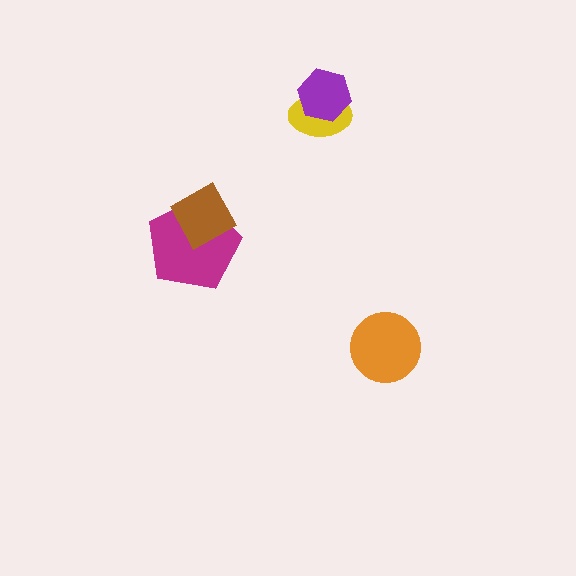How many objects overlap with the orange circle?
0 objects overlap with the orange circle.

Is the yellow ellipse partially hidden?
Yes, it is partially covered by another shape.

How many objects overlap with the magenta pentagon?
1 object overlaps with the magenta pentagon.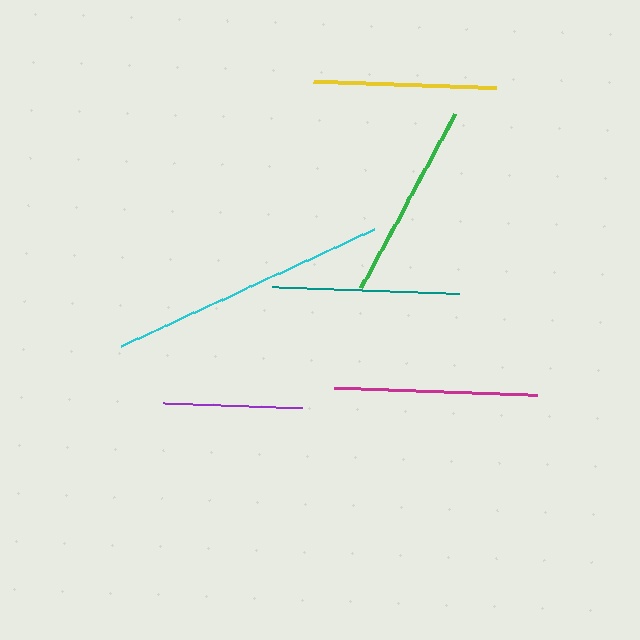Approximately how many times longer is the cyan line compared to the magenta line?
The cyan line is approximately 1.4 times the length of the magenta line.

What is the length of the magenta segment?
The magenta segment is approximately 205 pixels long.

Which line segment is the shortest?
The purple line is the shortest at approximately 139 pixels.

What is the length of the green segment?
The green segment is approximately 199 pixels long.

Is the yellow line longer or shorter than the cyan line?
The cyan line is longer than the yellow line.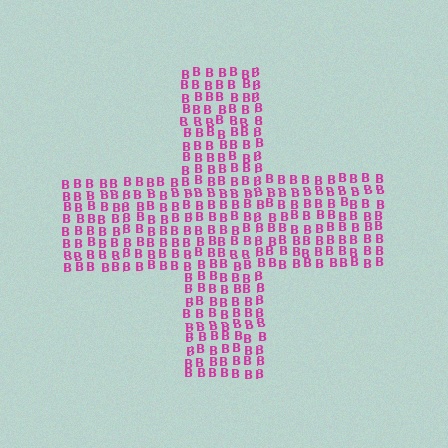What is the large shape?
The large shape is a cross.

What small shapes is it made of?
It is made of small letter B's.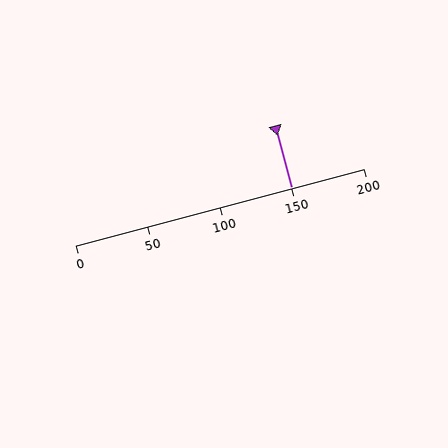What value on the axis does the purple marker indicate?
The marker indicates approximately 150.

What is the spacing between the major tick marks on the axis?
The major ticks are spaced 50 apart.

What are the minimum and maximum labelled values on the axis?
The axis runs from 0 to 200.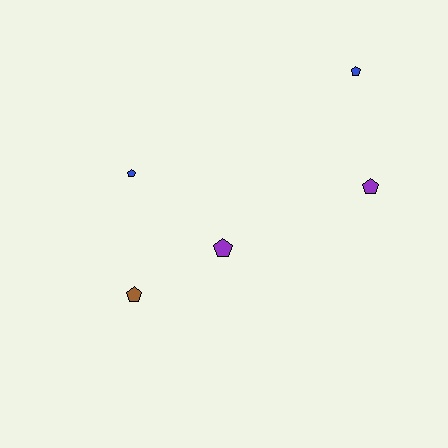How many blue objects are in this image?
There are 2 blue objects.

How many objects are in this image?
There are 5 objects.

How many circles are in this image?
There are no circles.